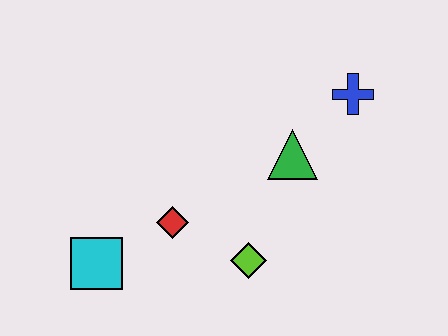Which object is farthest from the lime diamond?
The blue cross is farthest from the lime diamond.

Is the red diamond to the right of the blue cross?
No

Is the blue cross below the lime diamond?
No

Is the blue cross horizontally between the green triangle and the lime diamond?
No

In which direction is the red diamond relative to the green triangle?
The red diamond is to the left of the green triangle.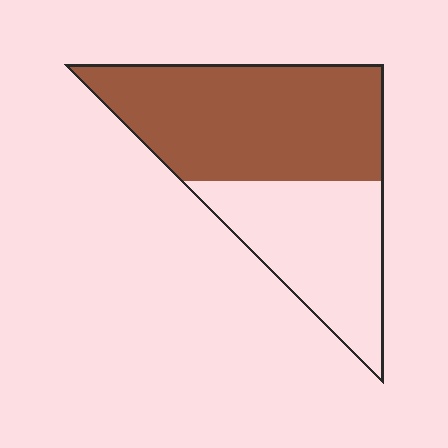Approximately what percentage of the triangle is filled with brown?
Approximately 60%.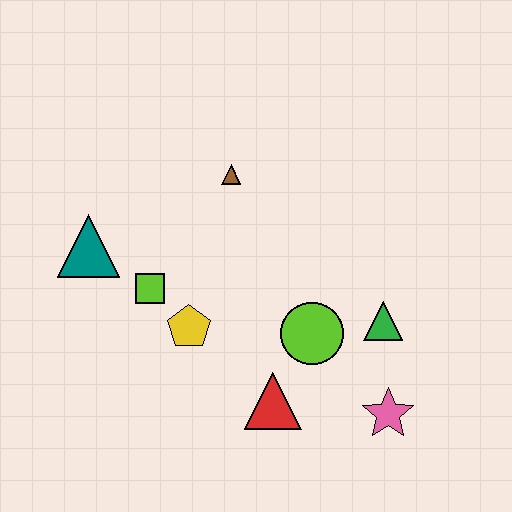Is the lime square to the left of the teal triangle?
No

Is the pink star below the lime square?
Yes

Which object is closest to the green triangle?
The lime circle is closest to the green triangle.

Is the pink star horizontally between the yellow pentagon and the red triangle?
No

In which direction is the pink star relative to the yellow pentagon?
The pink star is to the right of the yellow pentagon.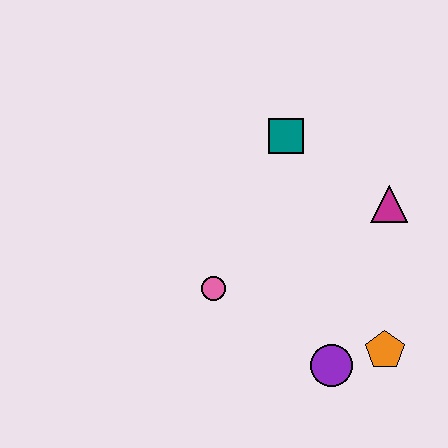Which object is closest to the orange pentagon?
The purple circle is closest to the orange pentagon.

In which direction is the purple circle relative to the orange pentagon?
The purple circle is to the left of the orange pentagon.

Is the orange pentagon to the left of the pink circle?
No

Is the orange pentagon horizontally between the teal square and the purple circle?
No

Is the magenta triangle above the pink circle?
Yes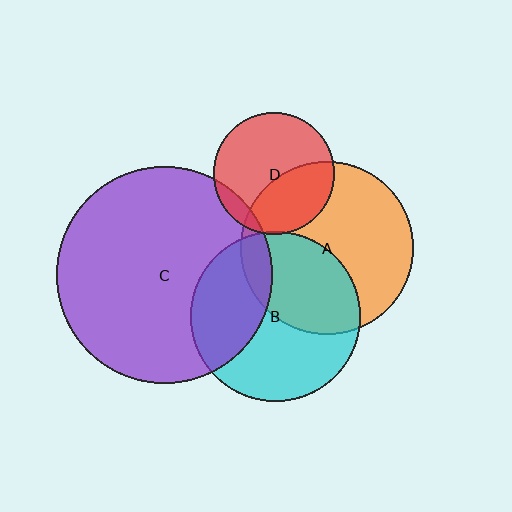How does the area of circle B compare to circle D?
Approximately 2.0 times.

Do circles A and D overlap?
Yes.